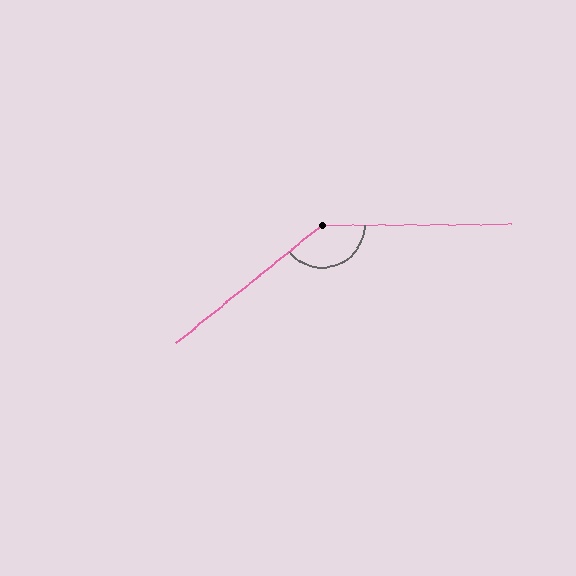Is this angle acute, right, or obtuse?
It is obtuse.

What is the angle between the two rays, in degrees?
Approximately 141 degrees.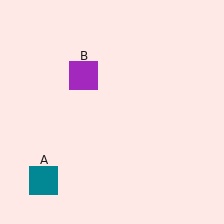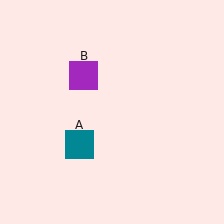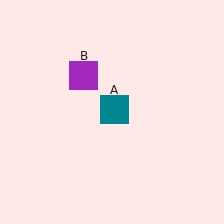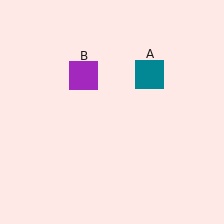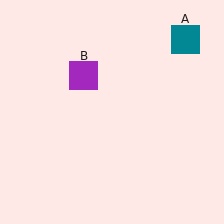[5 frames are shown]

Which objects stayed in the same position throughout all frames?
Purple square (object B) remained stationary.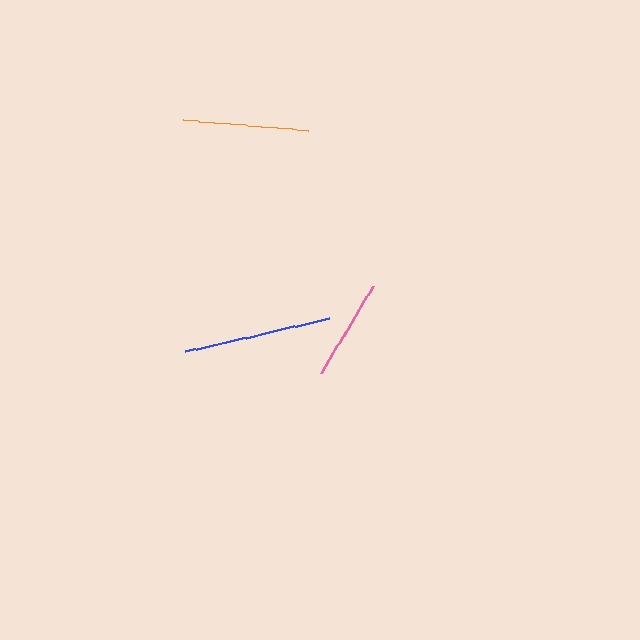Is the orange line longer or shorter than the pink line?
The orange line is longer than the pink line.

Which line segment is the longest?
The blue line is the longest at approximately 147 pixels.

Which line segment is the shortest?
The pink line is the shortest at approximately 102 pixels.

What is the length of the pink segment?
The pink segment is approximately 102 pixels long.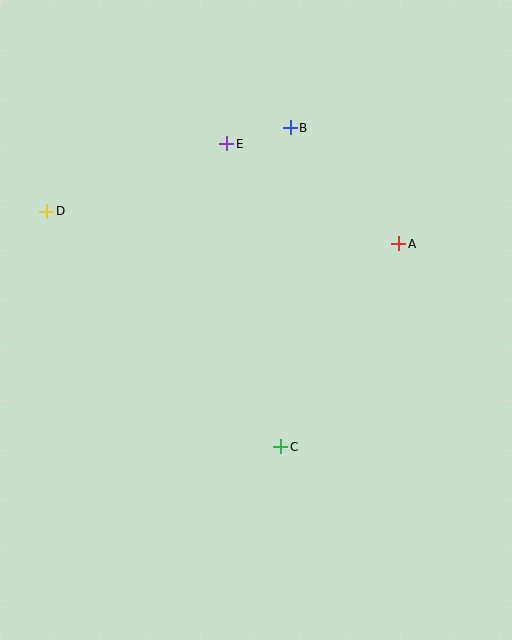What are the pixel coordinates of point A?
Point A is at (399, 244).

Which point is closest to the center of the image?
Point C at (281, 447) is closest to the center.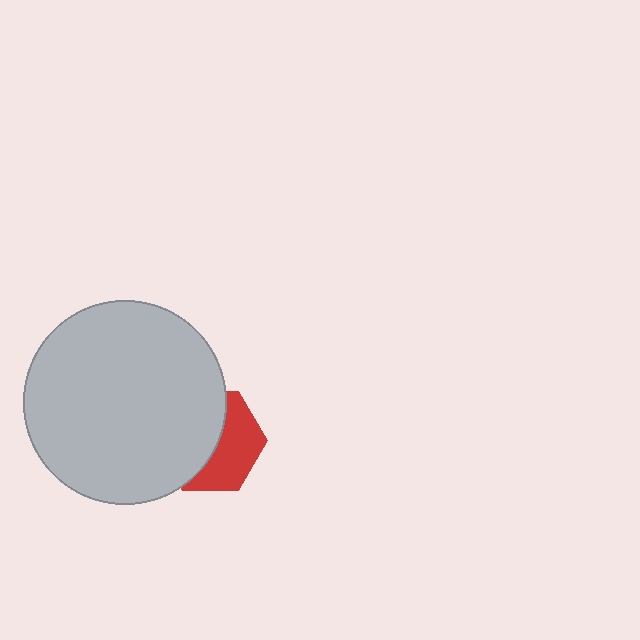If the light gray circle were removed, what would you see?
You would see the complete red hexagon.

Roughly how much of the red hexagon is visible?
About half of it is visible (roughly 46%).